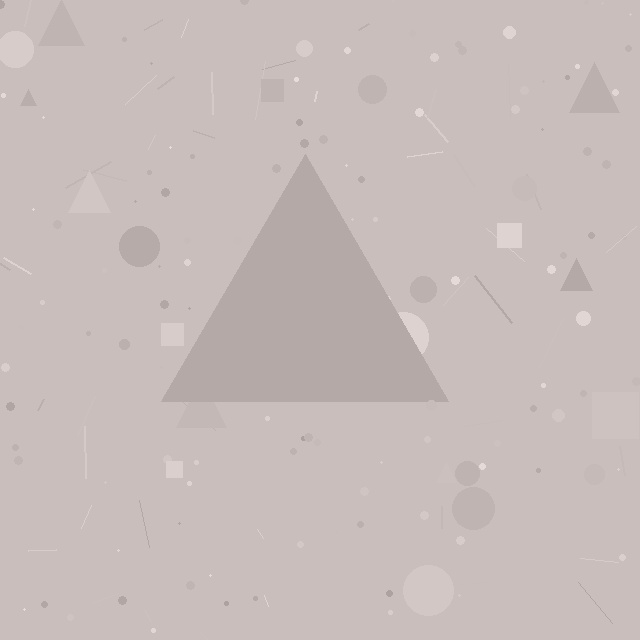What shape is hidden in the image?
A triangle is hidden in the image.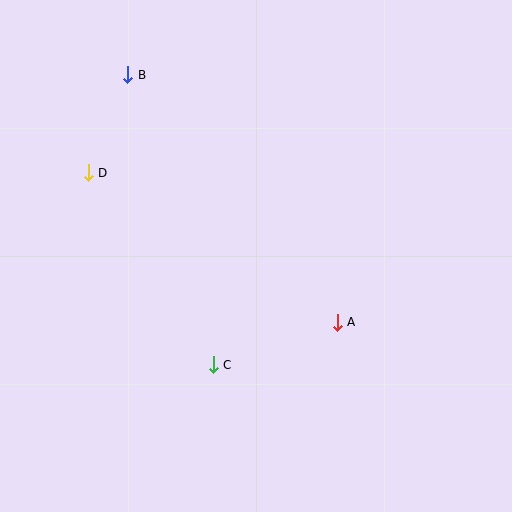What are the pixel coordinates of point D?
Point D is at (88, 173).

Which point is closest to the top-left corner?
Point B is closest to the top-left corner.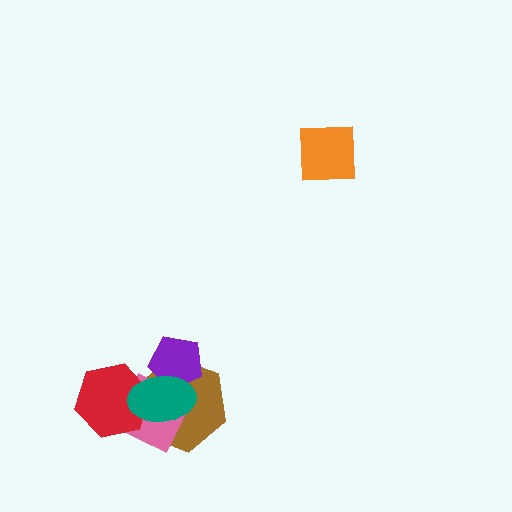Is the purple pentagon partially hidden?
Yes, it is partially covered by another shape.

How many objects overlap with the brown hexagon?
4 objects overlap with the brown hexagon.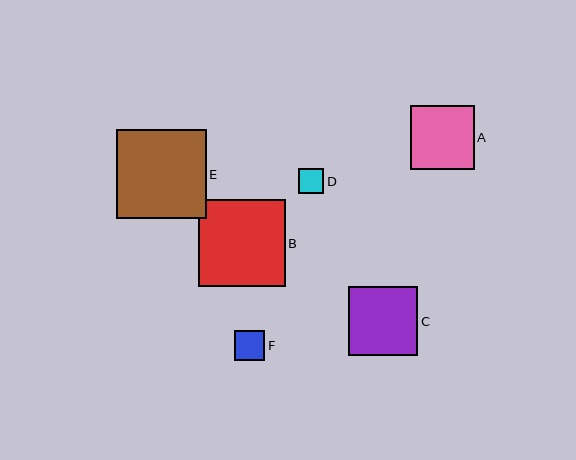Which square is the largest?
Square E is the largest with a size of approximately 90 pixels.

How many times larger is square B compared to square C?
Square B is approximately 1.3 times the size of square C.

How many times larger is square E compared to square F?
Square E is approximately 3.0 times the size of square F.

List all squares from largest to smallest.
From largest to smallest: E, B, C, A, F, D.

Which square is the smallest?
Square D is the smallest with a size of approximately 26 pixels.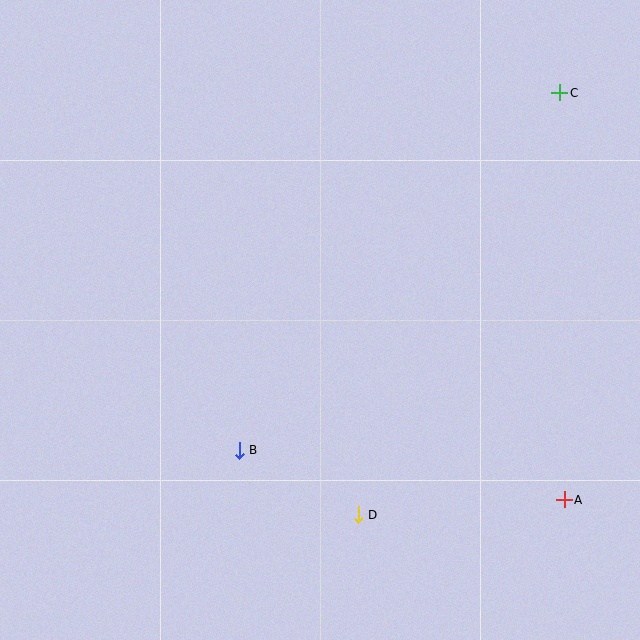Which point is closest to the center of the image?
Point B at (239, 450) is closest to the center.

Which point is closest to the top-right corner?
Point C is closest to the top-right corner.